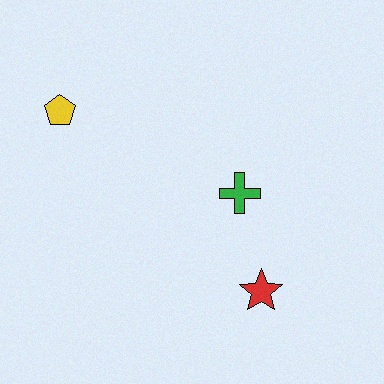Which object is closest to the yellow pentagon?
The green cross is closest to the yellow pentagon.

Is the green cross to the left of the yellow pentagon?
No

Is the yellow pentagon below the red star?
No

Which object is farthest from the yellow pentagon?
The red star is farthest from the yellow pentagon.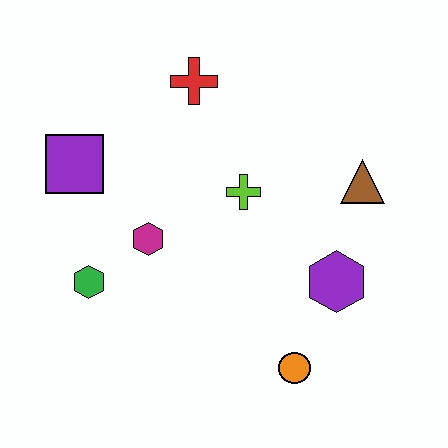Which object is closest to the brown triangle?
The purple hexagon is closest to the brown triangle.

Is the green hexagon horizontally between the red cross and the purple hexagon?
No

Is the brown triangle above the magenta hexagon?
Yes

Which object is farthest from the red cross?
The orange circle is farthest from the red cross.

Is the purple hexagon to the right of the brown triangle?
No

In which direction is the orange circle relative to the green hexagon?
The orange circle is to the right of the green hexagon.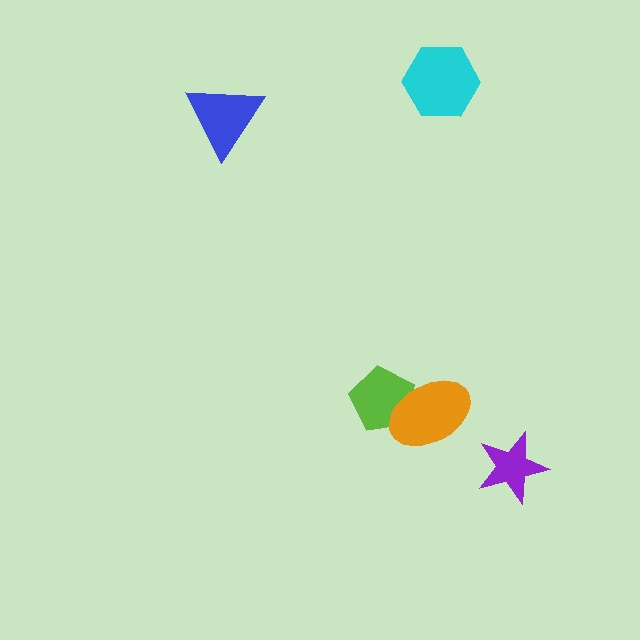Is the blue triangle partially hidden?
No, no other shape covers it.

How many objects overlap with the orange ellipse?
1 object overlaps with the orange ellipse.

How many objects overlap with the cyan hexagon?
0 objects overlap with the cyan hexagon.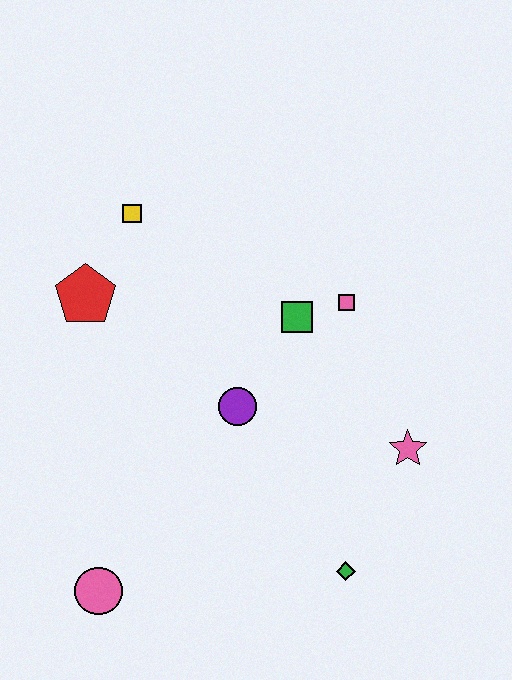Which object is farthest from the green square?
The pink circle is farthest from the green square.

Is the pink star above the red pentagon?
No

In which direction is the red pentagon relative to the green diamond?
The red pentagon is above the green diamond.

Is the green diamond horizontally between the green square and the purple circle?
No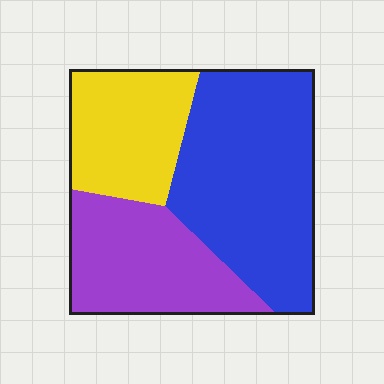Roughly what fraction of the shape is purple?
Purple takes up about one quarter (1/4) of the shape.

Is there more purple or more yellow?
Purple.